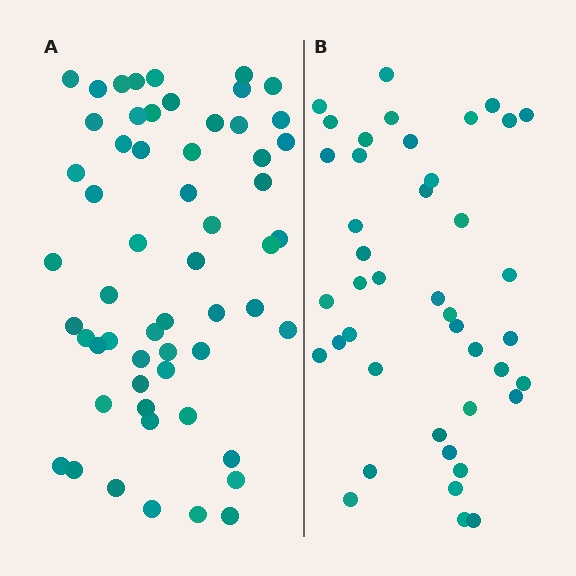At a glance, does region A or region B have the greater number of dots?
Region A (the left region) has more dots.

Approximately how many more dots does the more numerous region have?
Region A has approximately 15 more dots than region B.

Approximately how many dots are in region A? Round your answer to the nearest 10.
About 60 dots. (The exact count is 57, which rounds to 60.)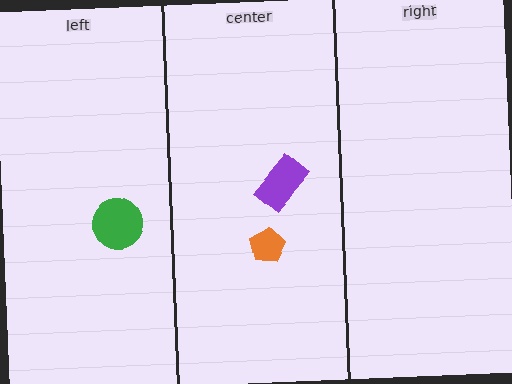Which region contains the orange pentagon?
The center region.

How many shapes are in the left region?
1.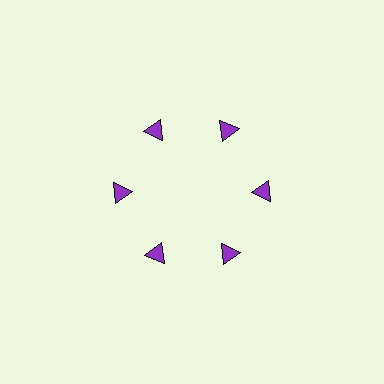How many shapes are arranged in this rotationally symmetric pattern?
There are 6 shapes, arranged in 6 groups of 1.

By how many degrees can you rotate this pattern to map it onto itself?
The pattern maps onto itself every 60 degrees of rotation.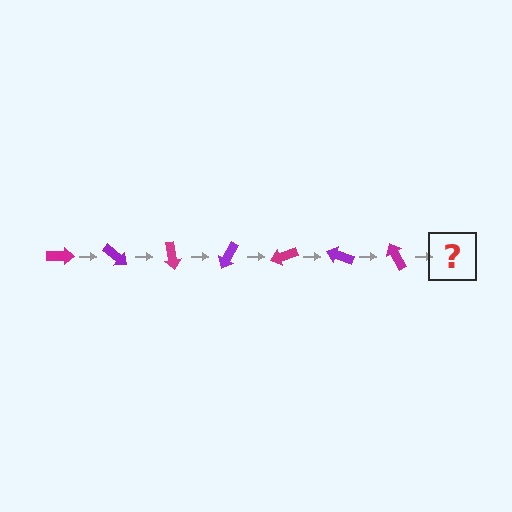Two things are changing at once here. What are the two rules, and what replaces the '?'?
The two rules are that it rotates 40 degrees each step and the color cycles through magenta and purple. The '?' should be a purple arrow, rotated 280 degrees from the start.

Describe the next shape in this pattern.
It should be a purple arrow, rotated 280 degrees from the start.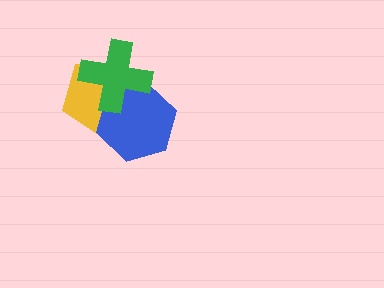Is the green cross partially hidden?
No, no other shape covers it.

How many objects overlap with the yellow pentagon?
2 objects overlap with the yellow pentagon.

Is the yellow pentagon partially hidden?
Yes, it is partially covered by another shape.